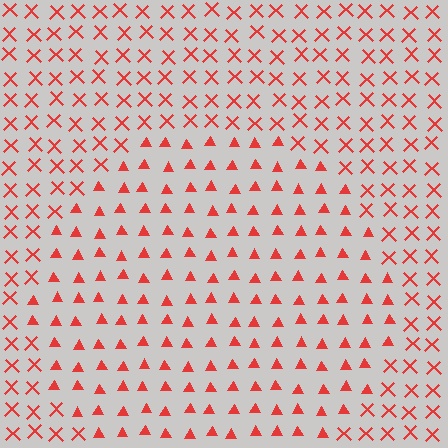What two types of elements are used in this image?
The image uses triangles inside the circle region and X marks outside it.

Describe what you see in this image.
The image is filled with small red elements arranged in a uniform grid. A circle-shaped region contains triangles, while the surrounding area contains X marks. The boundary is defined purely by the change in element shape.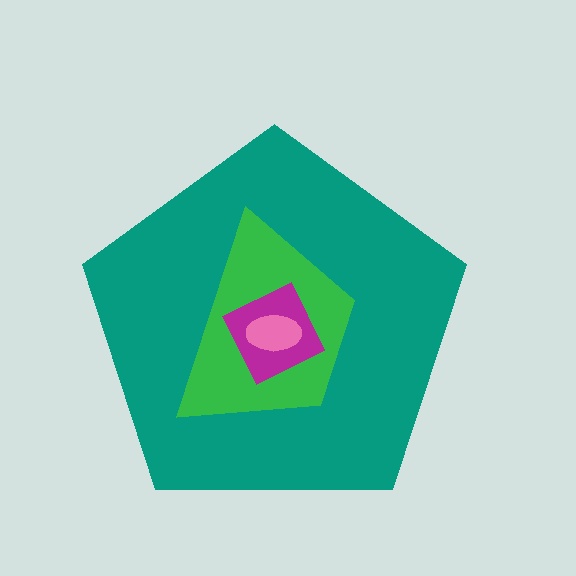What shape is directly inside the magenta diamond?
The pink ellipse.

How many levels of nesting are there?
4.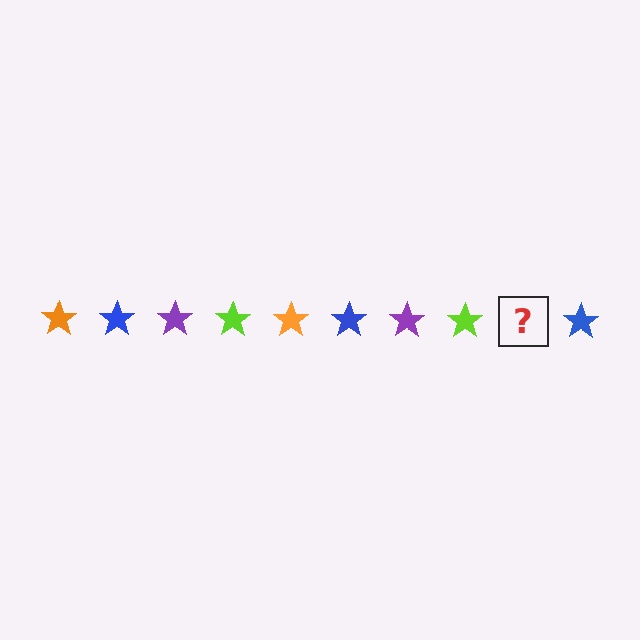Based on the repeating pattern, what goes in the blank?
The blank should be an orange star.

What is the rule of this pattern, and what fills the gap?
The rule is that the pattern cycles through orange, blue, purple, lime stars. The gap should be filled with an orange star.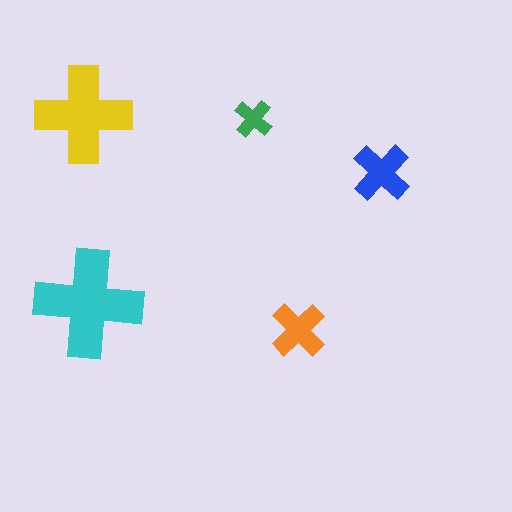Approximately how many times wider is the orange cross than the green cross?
About 1.5 times wider.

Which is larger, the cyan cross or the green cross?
The cyan one.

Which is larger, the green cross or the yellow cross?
The yellow one.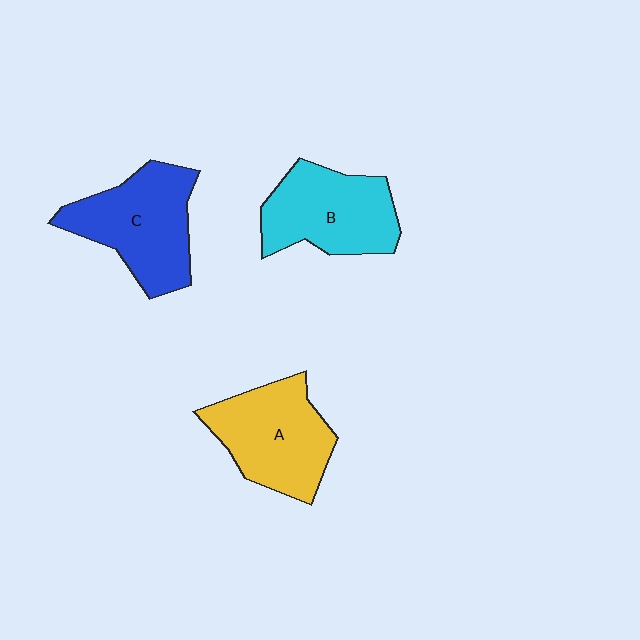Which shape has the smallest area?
Shape B (cyan).